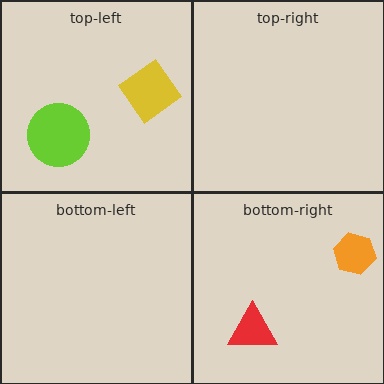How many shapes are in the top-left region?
2.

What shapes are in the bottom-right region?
The orange hexagon, the red triangle.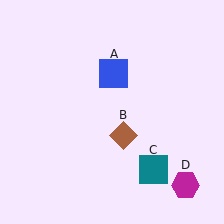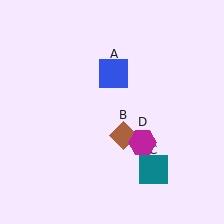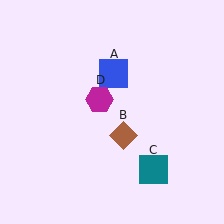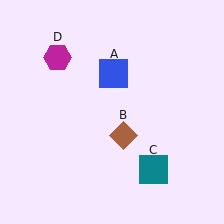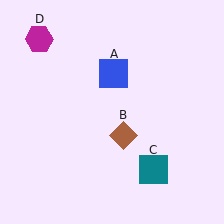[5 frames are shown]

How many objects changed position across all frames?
1 object changed position: magenta hexagon (object D).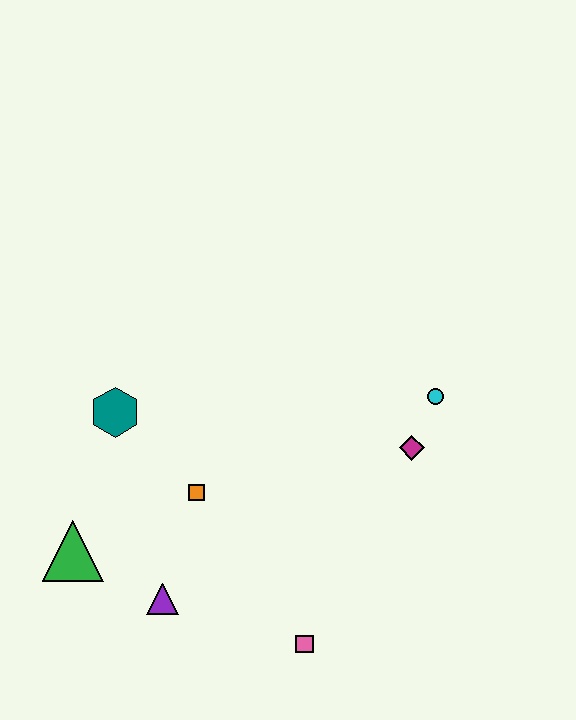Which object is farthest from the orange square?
The cyan circle is farthest from the orange square.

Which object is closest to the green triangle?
The purple triangle is closest to the green triangle.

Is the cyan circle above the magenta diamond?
Yes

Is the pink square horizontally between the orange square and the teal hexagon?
No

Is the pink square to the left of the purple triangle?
No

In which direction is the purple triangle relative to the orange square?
The purple triangle is below the orange square.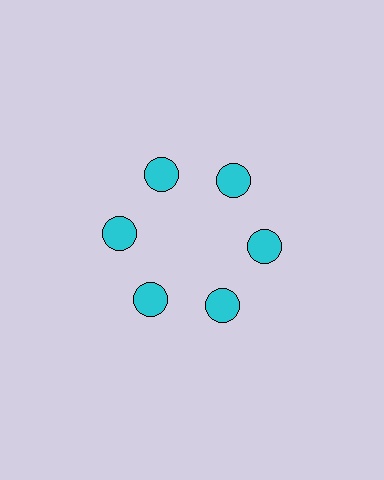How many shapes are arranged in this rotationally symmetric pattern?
There are 6 shapes, arranged in 6 groups of 1.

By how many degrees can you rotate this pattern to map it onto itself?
The pattern maps onto itself every 60 degrees of rotation.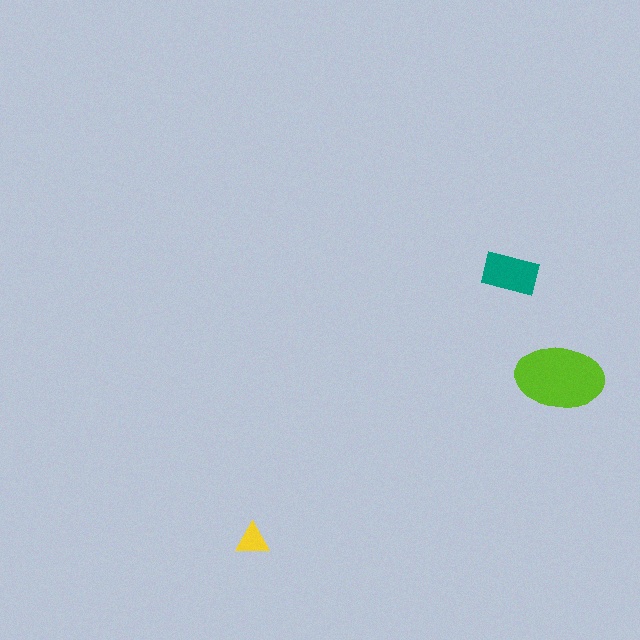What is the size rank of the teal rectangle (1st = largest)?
2nd.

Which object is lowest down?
The yellow triangle is bottommost.